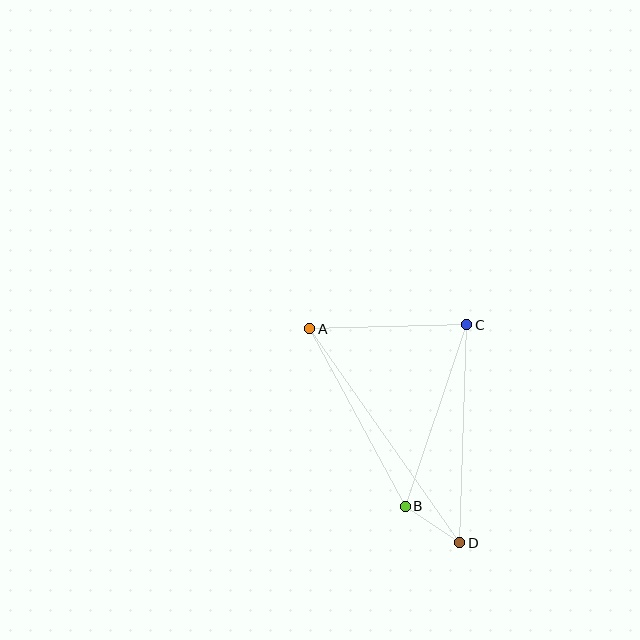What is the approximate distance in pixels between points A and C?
The distance between A and C is approximately 157 pixels.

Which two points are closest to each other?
Points B and D are closest to each other.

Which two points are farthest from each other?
Points A and D are farthest from each other.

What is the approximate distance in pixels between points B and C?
The distance between B and C is approximately 192 pixels.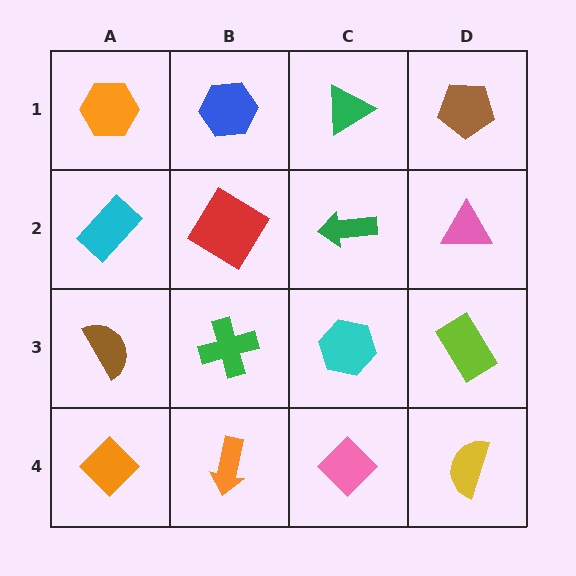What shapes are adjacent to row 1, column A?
A cyan rectangle (row 2, column A), a blue hexagon (row 1, column B).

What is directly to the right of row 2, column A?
A red diamond.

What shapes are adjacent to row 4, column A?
A brown semicircle (row 3, column A), an orange arrow (row 4, column B).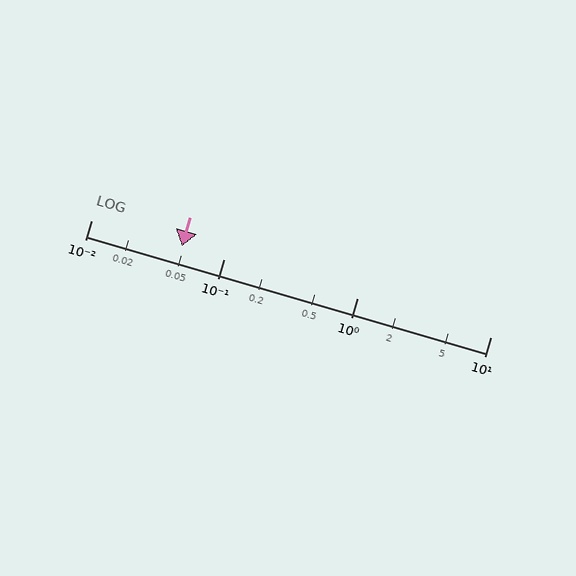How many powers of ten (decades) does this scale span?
The scale spans 3 decades, from 0.01 to 10.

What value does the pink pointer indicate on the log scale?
The pointer indicates approximately 0.048.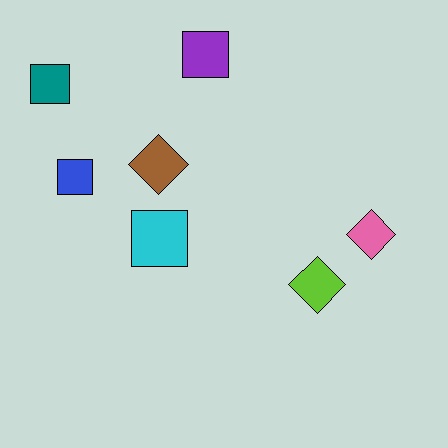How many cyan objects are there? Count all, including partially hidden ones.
There is 1 cyan object.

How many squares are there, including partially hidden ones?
There are 4 squares.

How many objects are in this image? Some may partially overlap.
There are 7 objects.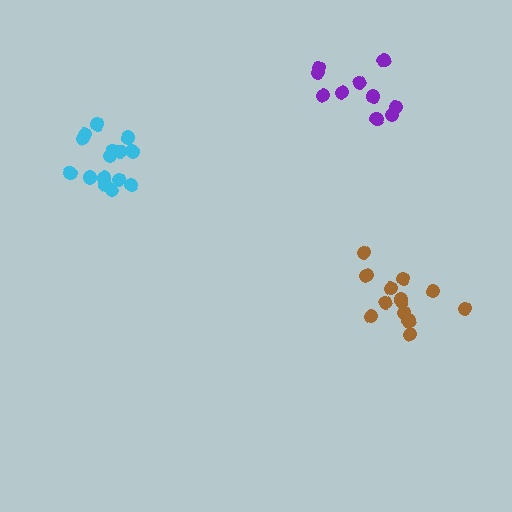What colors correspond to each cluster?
The clusters are colored: brown, purple, cyan.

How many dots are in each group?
Group 1: 13 dots, Group 2: 10 dots, Group 3: 15 dots (38 total).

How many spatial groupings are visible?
There are 3 spatial groupings.